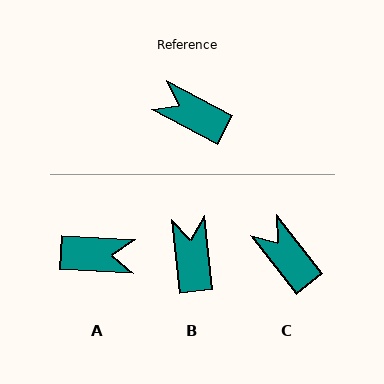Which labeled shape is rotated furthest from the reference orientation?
A, about 155 degrees away.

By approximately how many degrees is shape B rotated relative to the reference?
Approximately 56 degrees clockwise.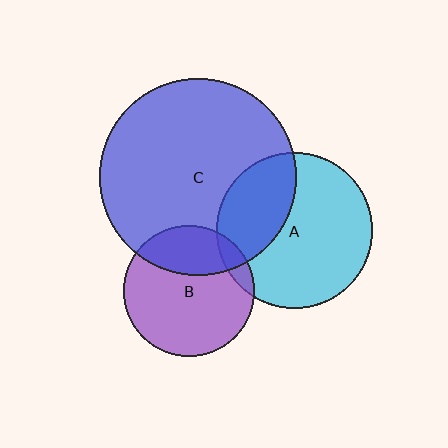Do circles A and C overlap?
Yes.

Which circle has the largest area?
Circle C (blue).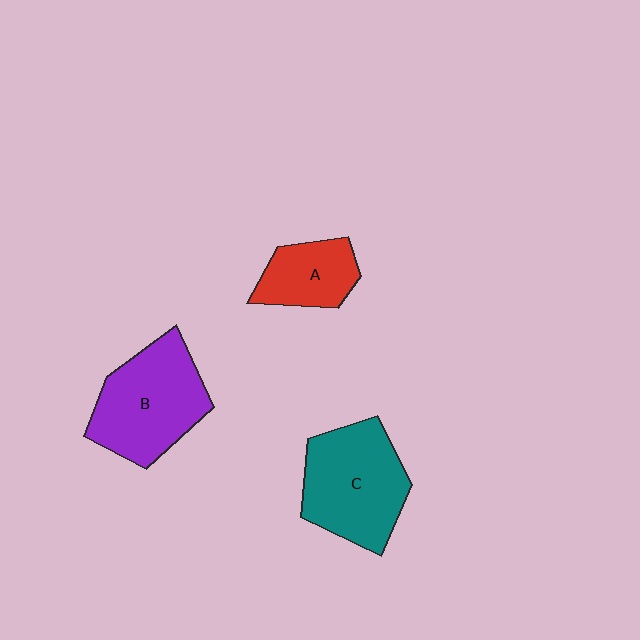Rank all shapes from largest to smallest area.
From largest to smallest: B (purple), C (teal), A (red).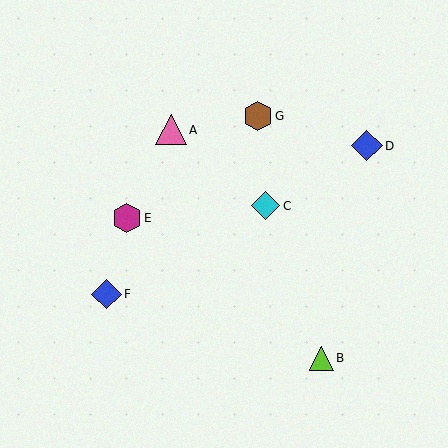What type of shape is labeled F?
Shape F is a blue diamond.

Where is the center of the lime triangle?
The center of the lime triangle is at (321, 358).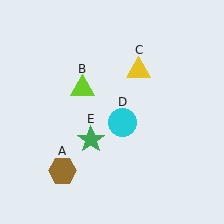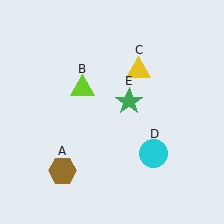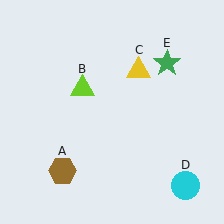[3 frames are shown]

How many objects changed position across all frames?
2 objects changed position: cyan circle (object D), green star (object E).